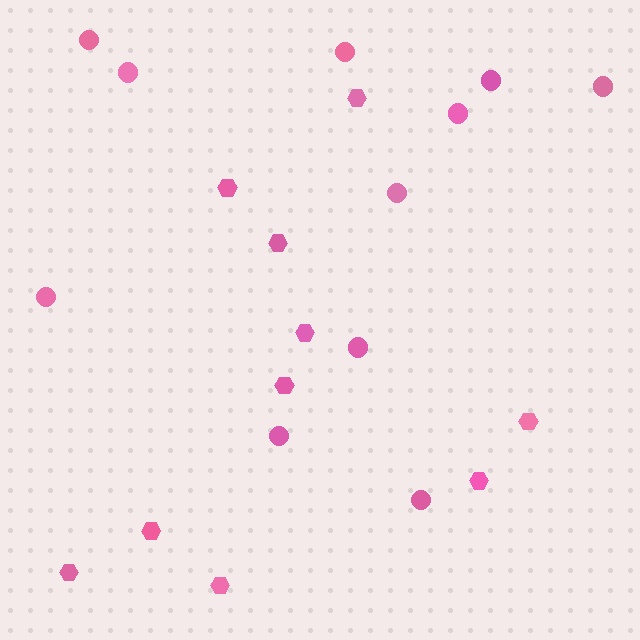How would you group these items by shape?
There are 2 groups: one group of circles (11) and one group of hexagons (10).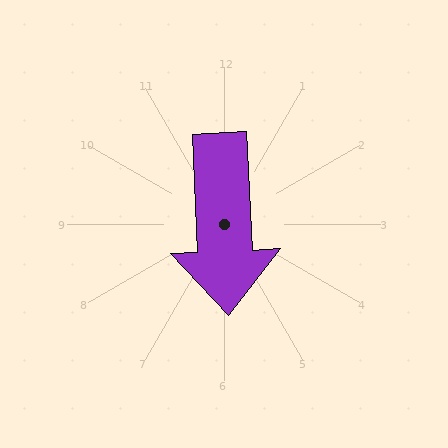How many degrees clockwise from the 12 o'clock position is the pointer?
Approximately 177 degrees.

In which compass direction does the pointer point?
South.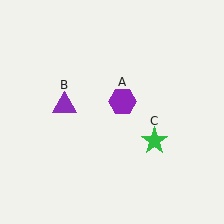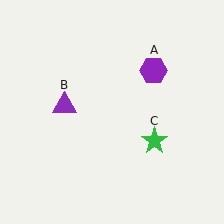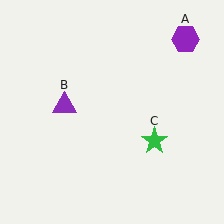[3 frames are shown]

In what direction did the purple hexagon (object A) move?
The purple hexagon (object A) moved up and to the right.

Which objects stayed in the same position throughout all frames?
Purple triangle (object B) and green star (object C) remained stationary.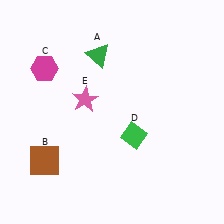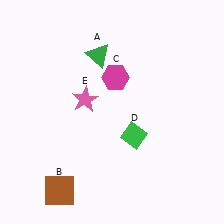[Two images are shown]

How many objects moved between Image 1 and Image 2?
2 objects moved between the two images.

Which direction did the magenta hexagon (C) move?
The magenta hexagon (C) moved right.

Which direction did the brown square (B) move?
The brown square (B) moved down.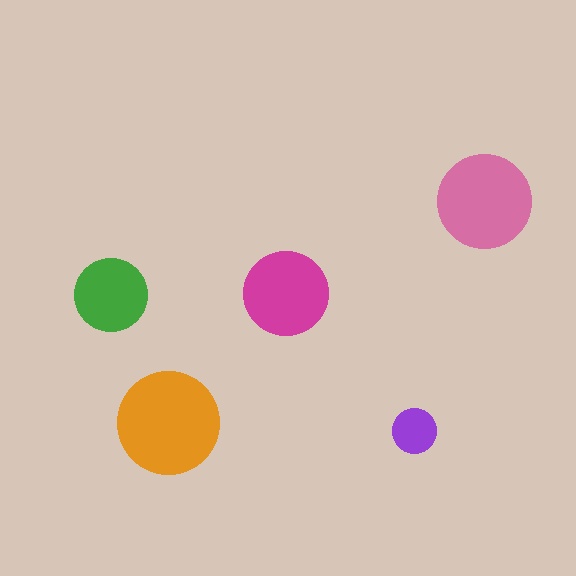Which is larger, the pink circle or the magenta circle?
The pink one.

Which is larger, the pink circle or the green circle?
The pink one.